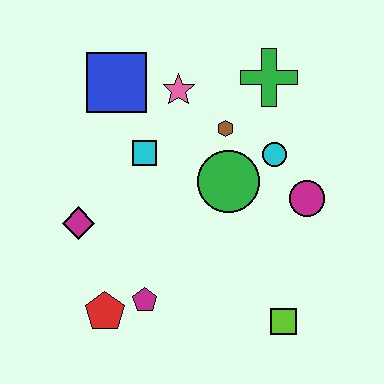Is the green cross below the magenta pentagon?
No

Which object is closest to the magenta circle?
The cyan circle is closest to the magenta circle.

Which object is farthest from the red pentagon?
The green cross is farthest from the red pentagon.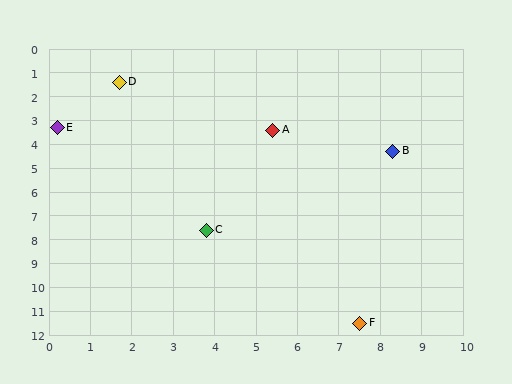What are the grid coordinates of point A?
Point A is at approximately (5.4, 3.4).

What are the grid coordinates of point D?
Point D is at approximately (1.7, 1.4).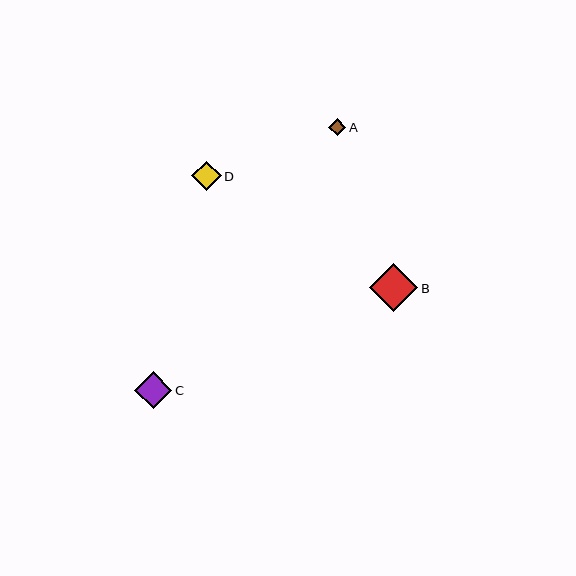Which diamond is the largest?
Diamond B is the largest with a size of approximately 48 pixels.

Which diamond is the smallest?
Diamond A is the smallest with a size of approximately 17 pixels.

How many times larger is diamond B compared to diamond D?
Diamond B is approximately 1.7 times the size of diamond D.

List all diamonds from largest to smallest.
From largest to smallest: B, C, D, A.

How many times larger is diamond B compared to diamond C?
Diamond B is approximately 1.3 times the size of diamond C.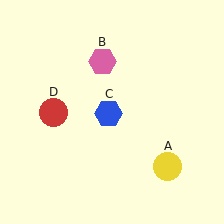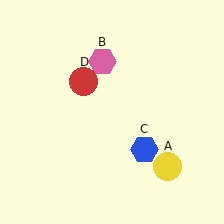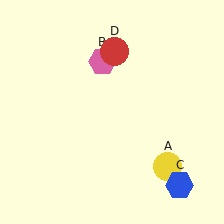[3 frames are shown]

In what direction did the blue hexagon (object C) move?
The blue hexagon (object C) moved down and to the right.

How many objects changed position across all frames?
2 objects changed position: blue hexagon (object C), red circle (object D).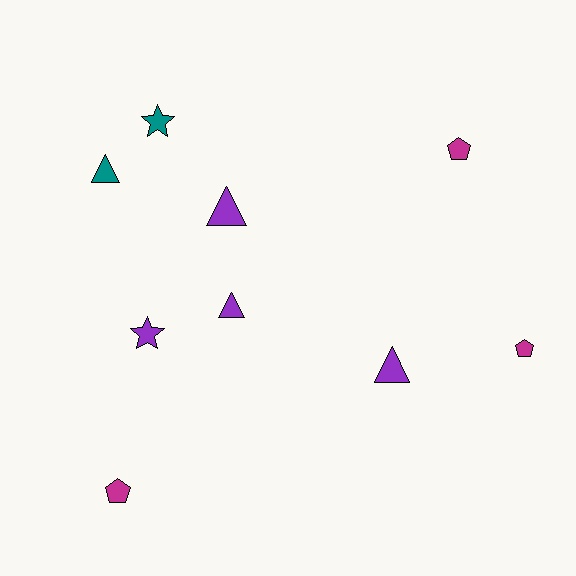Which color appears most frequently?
Purple, with 4 objects.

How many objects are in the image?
There are 9 objects.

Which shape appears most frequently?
Triangle, with 4 objects.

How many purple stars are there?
There is 1 purple star.